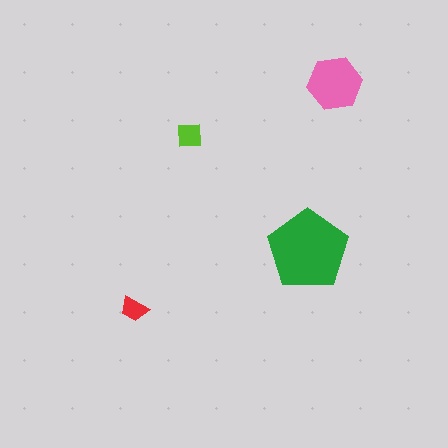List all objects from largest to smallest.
The green pentagon, the pink hexagon, the lime square, the red trapezoid.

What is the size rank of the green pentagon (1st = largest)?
1st.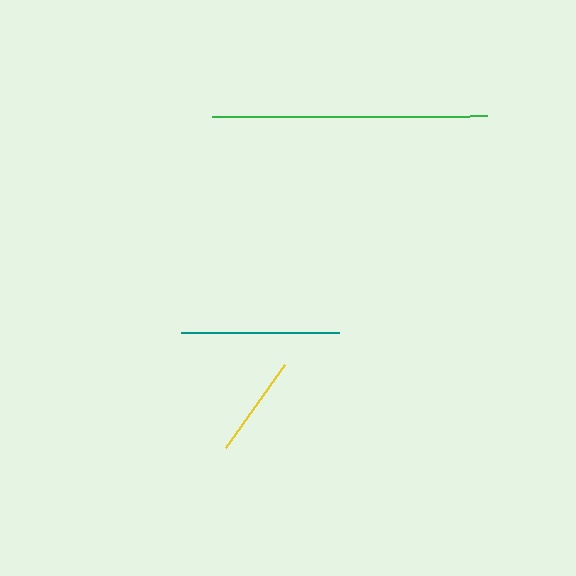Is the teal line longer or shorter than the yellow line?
The teal line is longer than the yellow line.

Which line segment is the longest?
The green line is the longest at approximately 275 pixels.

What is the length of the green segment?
The green segment is approximately 275 pixels long.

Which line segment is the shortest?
The yellow line is the shortest at approximately 102 pixels.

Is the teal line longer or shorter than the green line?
The green line is longer than the teal line.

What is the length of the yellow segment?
The yellow segment is approximately 102 pixels long.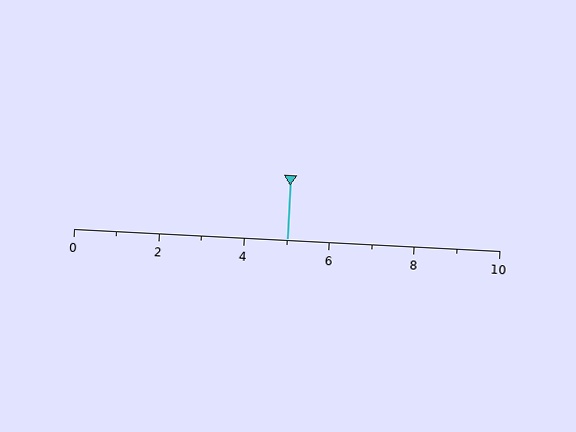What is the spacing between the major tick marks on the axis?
The major ticks are spaced 2 apart.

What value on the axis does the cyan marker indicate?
The marker indicates approximately 5.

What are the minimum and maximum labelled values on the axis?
The axis runs from 0 to 10.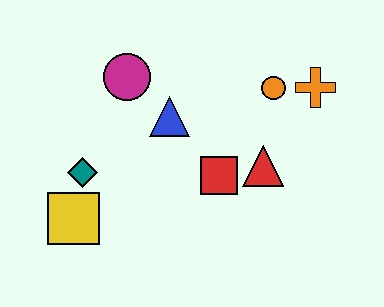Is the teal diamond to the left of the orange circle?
Yes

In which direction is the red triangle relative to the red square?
The red triangle is to the right of the red square.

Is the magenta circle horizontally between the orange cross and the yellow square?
Yes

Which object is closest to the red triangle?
The red square is closest to the red triangle.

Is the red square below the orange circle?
Yes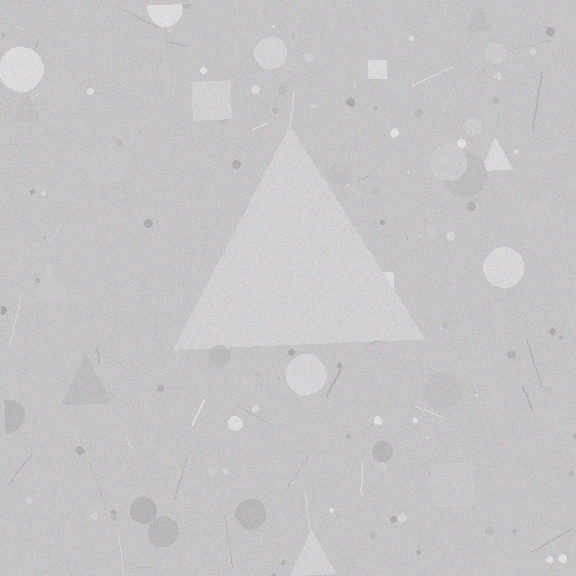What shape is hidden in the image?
A triangle is hidden in the image.